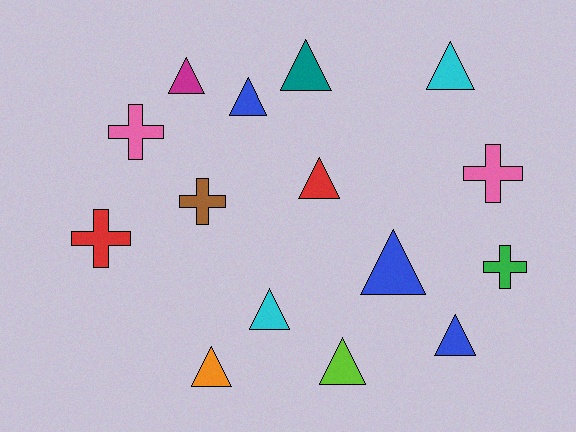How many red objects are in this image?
There are 2 red objects.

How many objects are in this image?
There are 15 objects.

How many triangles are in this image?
There are 10 triangles.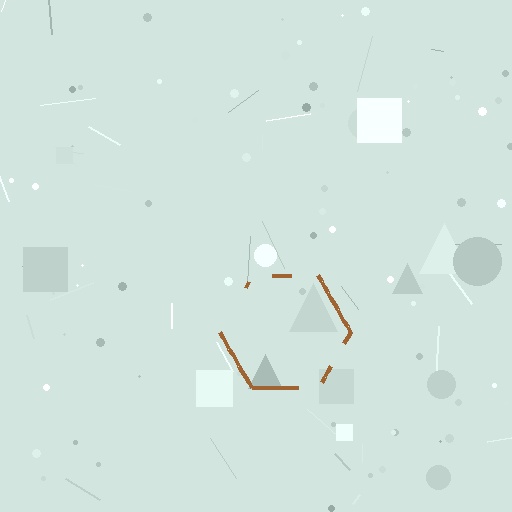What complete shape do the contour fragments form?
The contour fragments form a hexagon.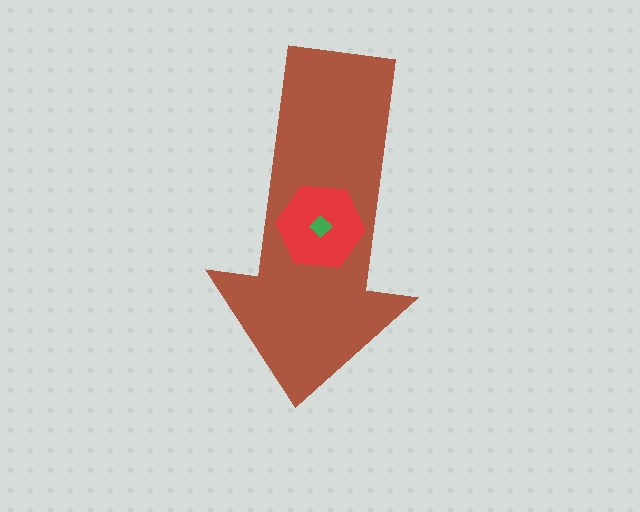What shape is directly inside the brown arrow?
The red hexagon.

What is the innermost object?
The green diamond.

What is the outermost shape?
The brown arrow.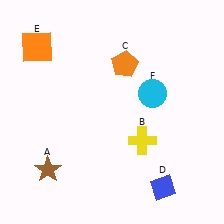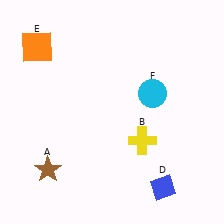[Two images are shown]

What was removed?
The orange pentagon (C) was removed in Image 2.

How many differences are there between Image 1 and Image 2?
There is 1 difference between the two images.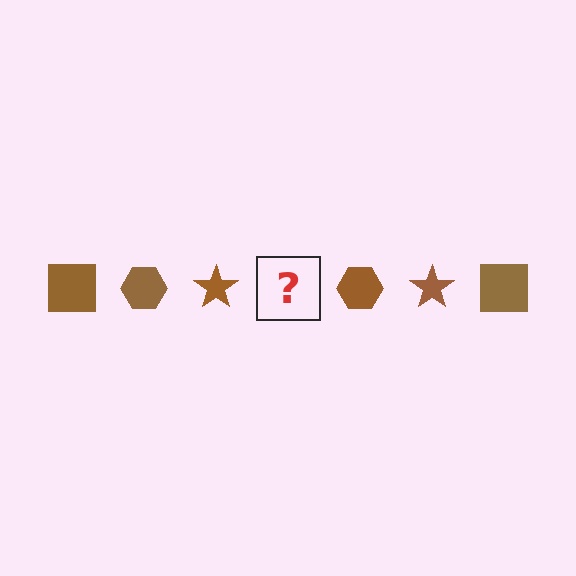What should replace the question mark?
The question mark should be replaced with a brown square.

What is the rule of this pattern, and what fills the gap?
The rule is that the pattern cycles through square, hexagon, star shapes in brown. The gap should be filled with a brown square.